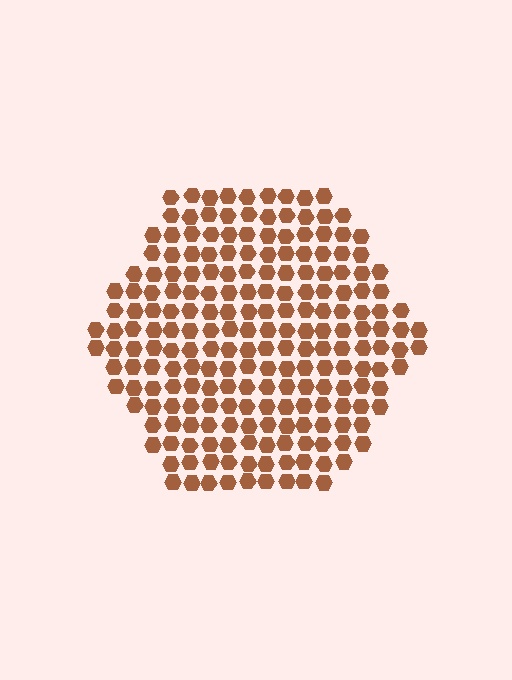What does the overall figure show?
The overall figure shows a hexagon.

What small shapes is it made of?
It is made of small hexagons.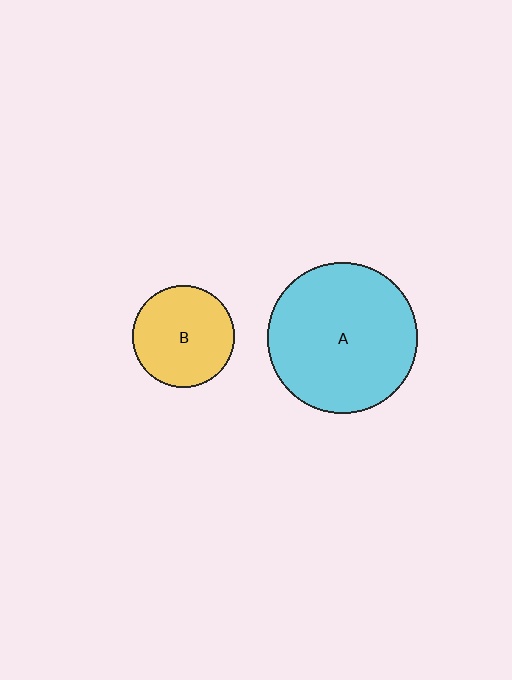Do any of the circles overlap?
No, none of the circles overlap.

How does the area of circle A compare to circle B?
Approximately 2.1 times.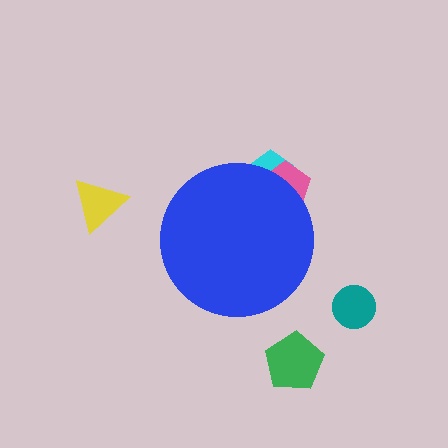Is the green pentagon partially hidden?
No, the green pentagon is fully visible.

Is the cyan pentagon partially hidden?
Yes, the cyan pentagon is partially hidden behind the blue circle.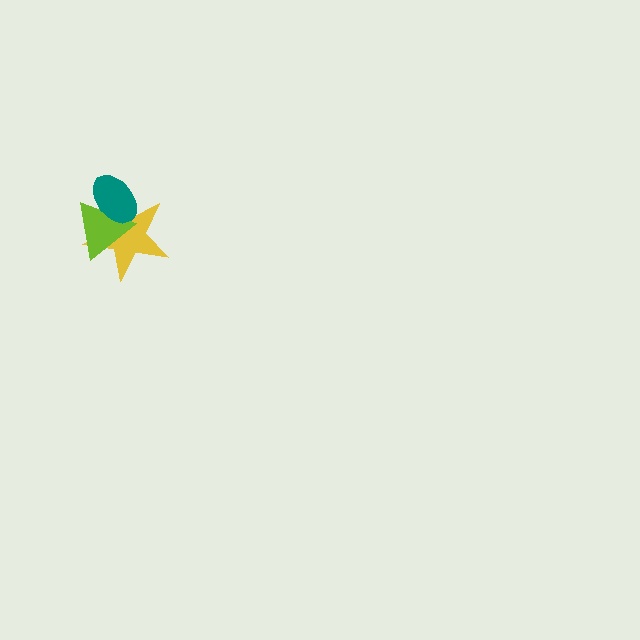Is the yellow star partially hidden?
Yes, it is partially covered by another shape.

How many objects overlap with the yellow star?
2 objects overlap with the yellow star.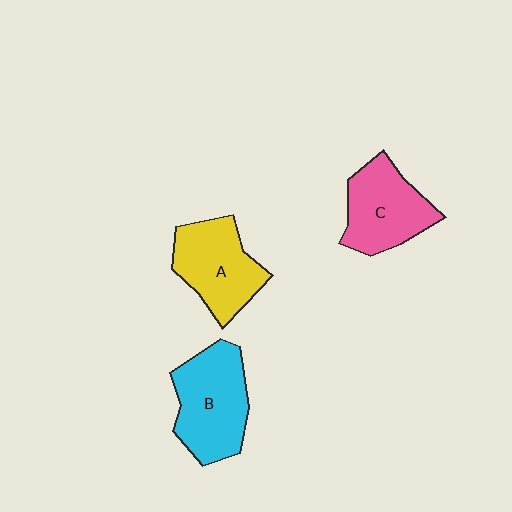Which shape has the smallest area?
Shape C (pink).